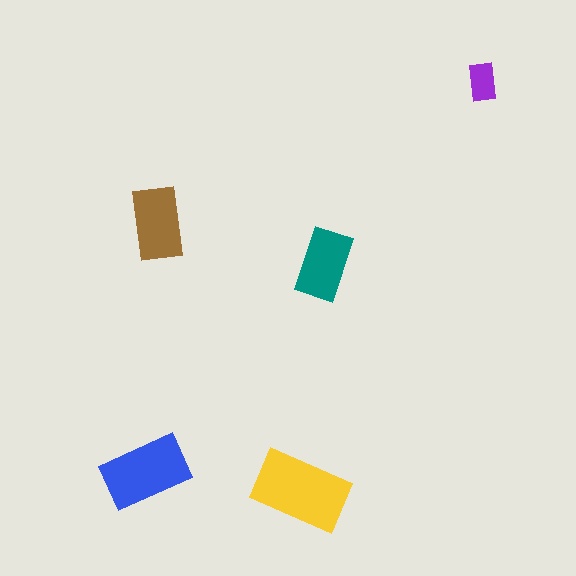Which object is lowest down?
The yellow rectangle is bottommost.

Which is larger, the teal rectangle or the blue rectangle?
The blue one.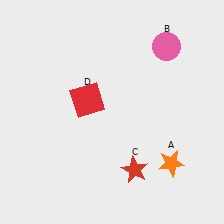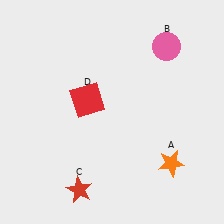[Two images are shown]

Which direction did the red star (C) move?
The red star (C) moved left.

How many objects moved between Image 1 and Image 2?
1 object moved between the two images.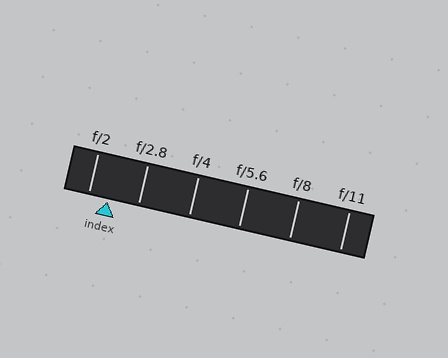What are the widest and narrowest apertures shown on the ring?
The widest aperture shown is f/2 and the narrowest is f/11.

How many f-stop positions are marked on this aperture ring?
There are 6 f-stop positions marked.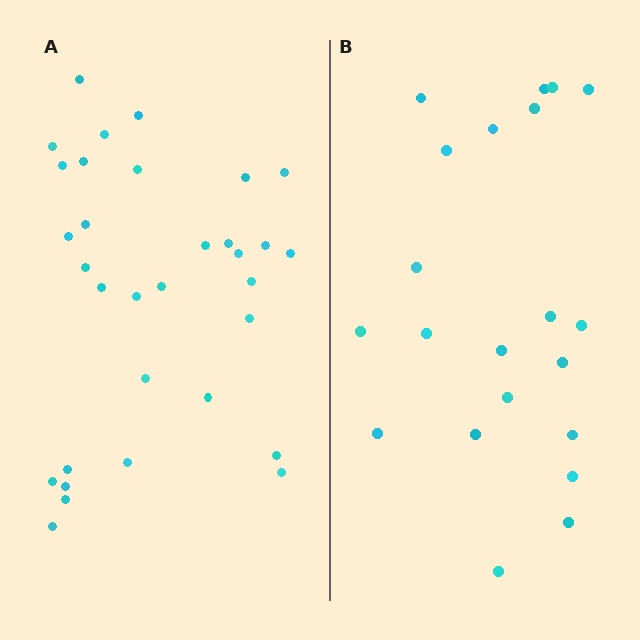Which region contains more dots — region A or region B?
Region A (the left region) has more dots.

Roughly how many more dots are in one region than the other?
Region A has roughly 12 or so more dots than region B.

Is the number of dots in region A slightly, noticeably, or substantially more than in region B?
Region A has substantially more. The ratio is roughly 1.5 to 1.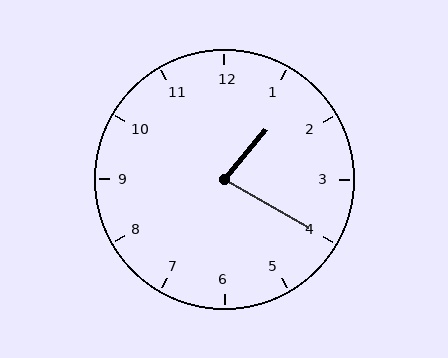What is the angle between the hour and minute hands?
Approximately 80 degrees.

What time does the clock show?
1:20.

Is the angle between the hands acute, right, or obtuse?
It is acute.